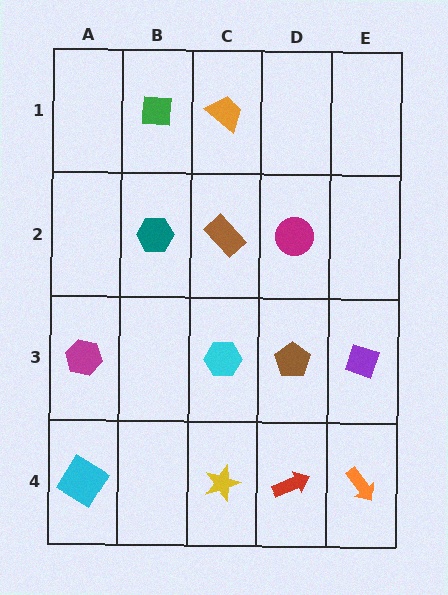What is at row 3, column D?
A brown pentagon.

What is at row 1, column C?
An orange trapezoid.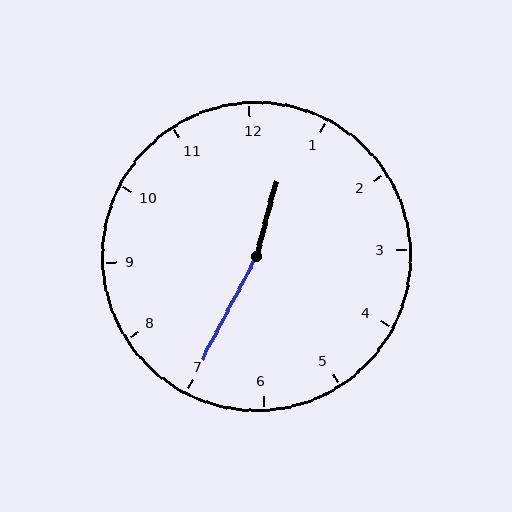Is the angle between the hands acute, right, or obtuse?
It is obtuse.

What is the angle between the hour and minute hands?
Approximately 168 degrees.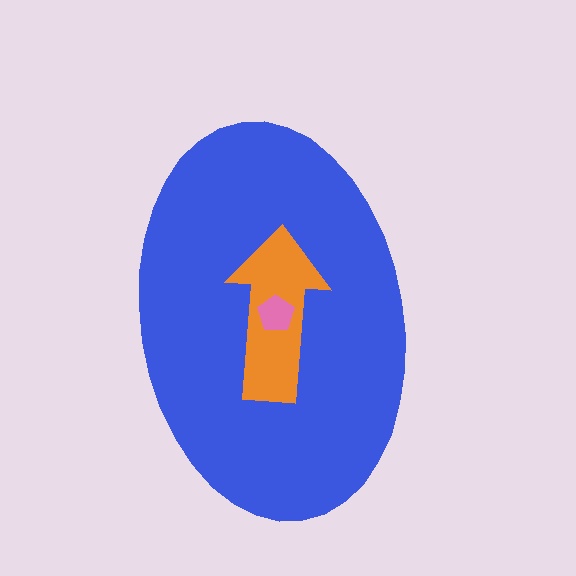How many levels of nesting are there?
3.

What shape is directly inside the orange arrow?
The pink pentagon.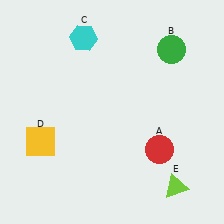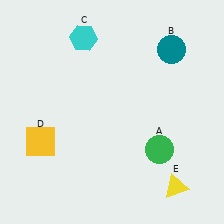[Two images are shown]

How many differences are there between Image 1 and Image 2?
There are 3 differences between the two images.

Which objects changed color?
A changed from red to green. B changed from green to teal. E changed from lime to yellow.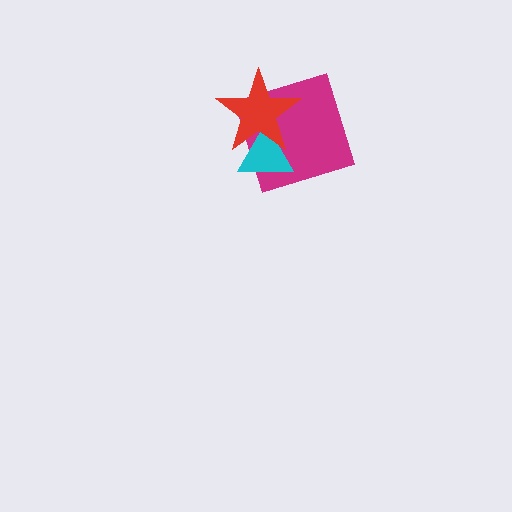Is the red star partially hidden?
No, no other shape covers it.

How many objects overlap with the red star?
2 objects overlap with the red star.